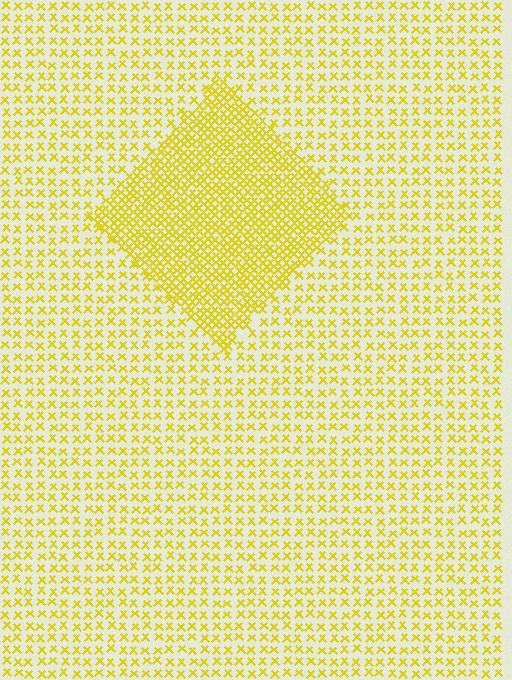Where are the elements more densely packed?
The elements are more densely packed inside the diamond boundary.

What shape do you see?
I see a diamond.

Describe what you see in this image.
The image contains small yellow elements arranged at two different densities. A diamond-shaped region is visible where the elements are more densely packed than the surrounding area.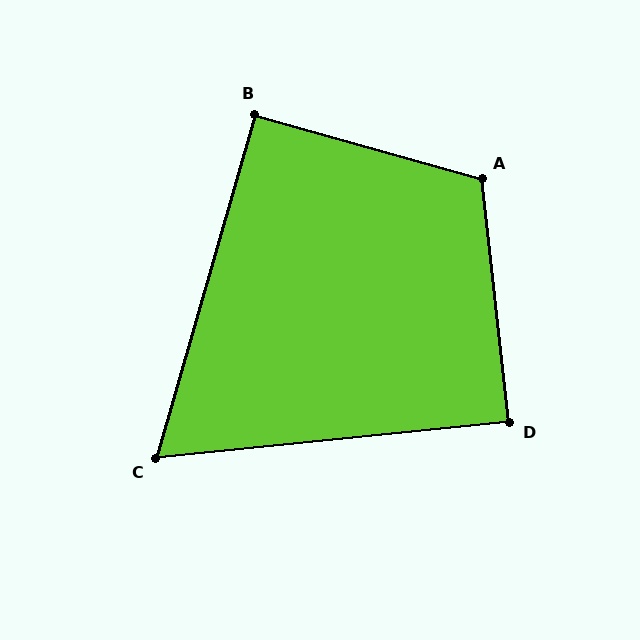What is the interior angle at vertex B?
Approximately 91 degrees (approximately right).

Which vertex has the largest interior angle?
A, at approximately 112 degrees.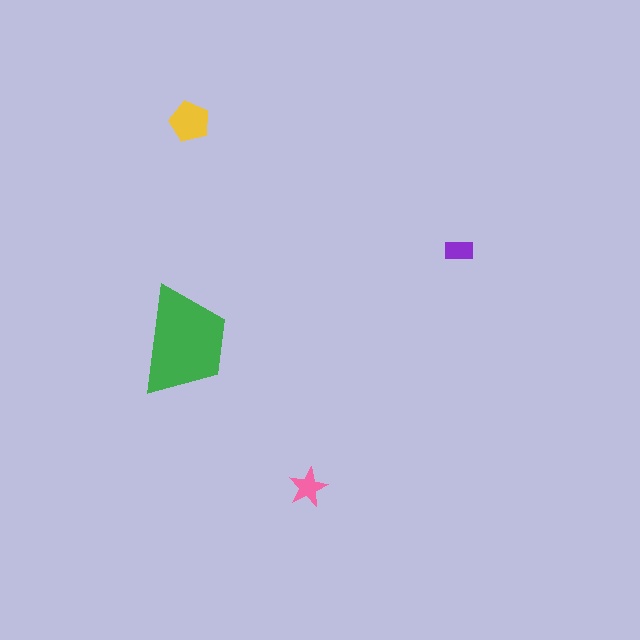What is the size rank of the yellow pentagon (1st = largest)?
2nd.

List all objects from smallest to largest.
The purple rectangle, the pink star, the yellow pentagon, the green trapezoid.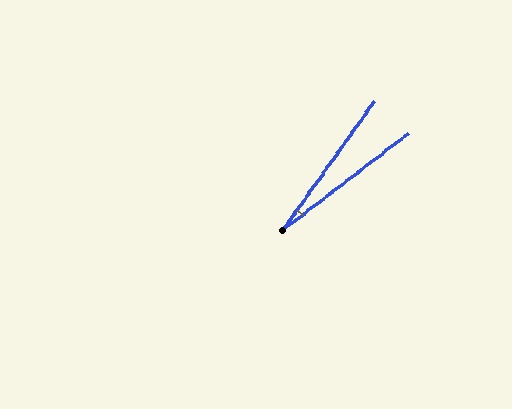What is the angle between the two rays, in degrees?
Approximately 17 degrees.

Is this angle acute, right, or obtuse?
It is acute.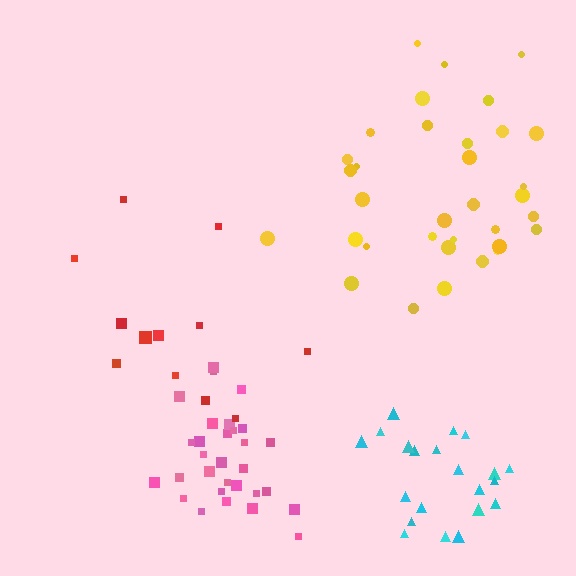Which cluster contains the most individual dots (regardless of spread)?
Yellow (34).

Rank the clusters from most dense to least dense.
pink, cyan, yellow, red.